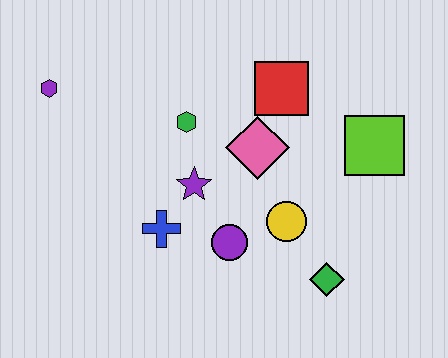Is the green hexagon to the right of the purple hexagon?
Yes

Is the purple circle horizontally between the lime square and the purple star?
Yes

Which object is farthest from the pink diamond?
The purple hexagon is farthest from the pink diamond.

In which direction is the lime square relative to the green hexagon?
The lime square is to the right of the green hexagon.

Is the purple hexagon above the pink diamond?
Yes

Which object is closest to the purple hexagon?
The green hexagon is closest to the purple hexagon.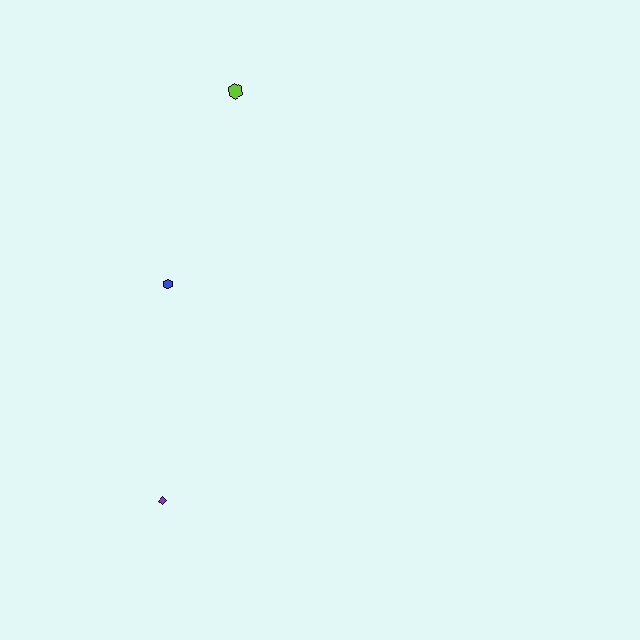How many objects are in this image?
There are 3 objects.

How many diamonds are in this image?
There is 1 diamond.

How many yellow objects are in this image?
There are no yellow objects.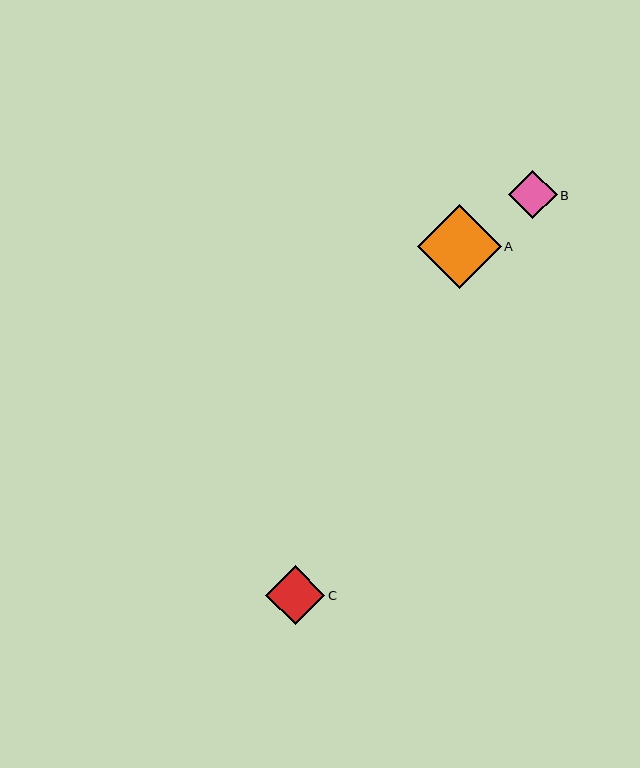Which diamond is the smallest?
Diamond B is the smallest with a size of approximately 48 pixels.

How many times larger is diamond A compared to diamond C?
Diamond A is approximately 1.4 times the size of diamond C.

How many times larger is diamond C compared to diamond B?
Diamond C is approximately 1.2 times the size of diamond B.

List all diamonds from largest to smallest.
From largest to smallest: A, C, B.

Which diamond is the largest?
Diamond A is the largest with a size of approximately 84 pixels.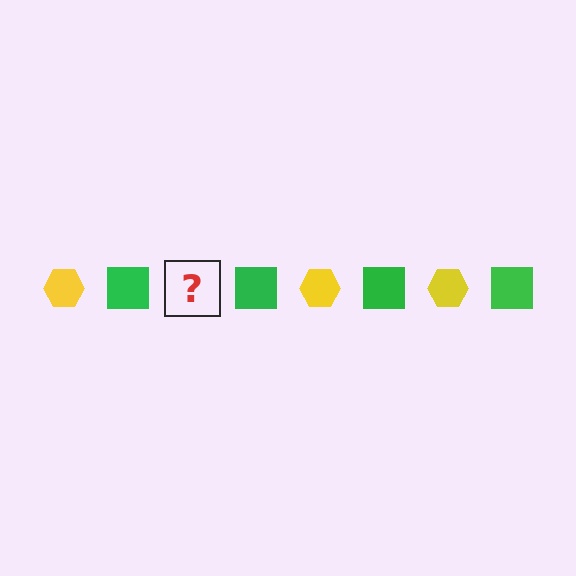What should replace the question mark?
The question mark should be replaced with a yellow hexagon.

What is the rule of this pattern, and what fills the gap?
The rule is that the pattern alternates between yellow hexagon and green square. The gap should be filled with a yellow hexagon.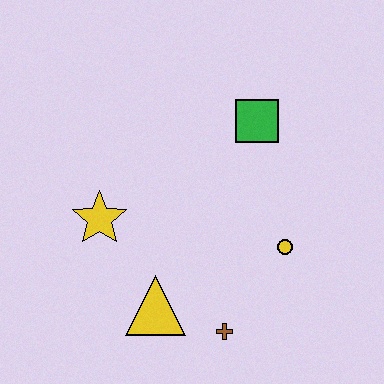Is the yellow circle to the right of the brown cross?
Yes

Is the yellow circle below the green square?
Yes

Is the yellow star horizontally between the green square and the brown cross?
No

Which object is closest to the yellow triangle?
The brown cross is closest to the yellow triangle.